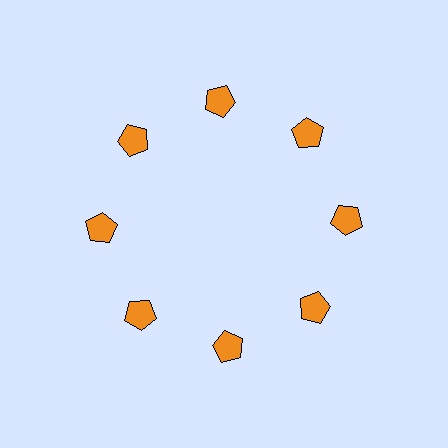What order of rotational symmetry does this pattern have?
This pattern has 8-fold rotational symmetry.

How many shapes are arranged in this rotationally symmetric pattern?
There are 8 shapes, arranged in 8 groups of 1.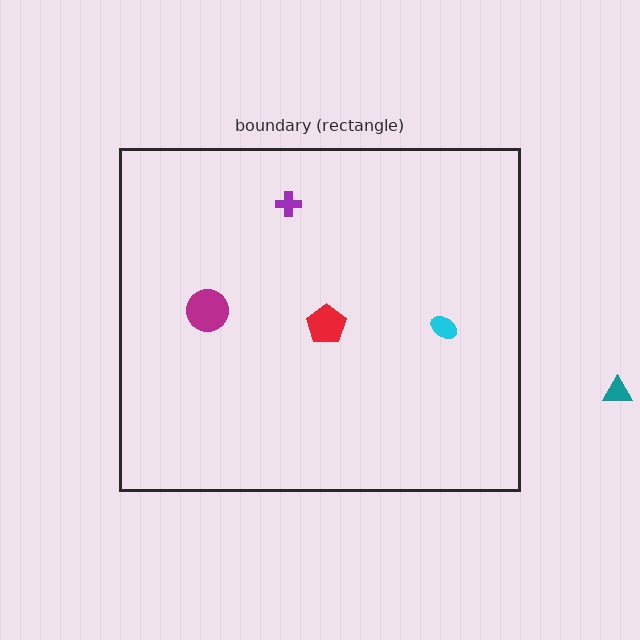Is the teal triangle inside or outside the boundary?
Outside.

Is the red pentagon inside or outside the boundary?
Inside.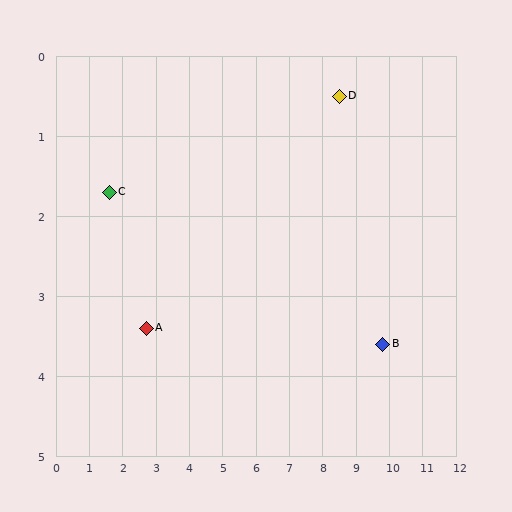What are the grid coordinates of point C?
Point C is at approximately (1.6, 1.7).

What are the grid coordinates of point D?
Point D is at approximately (8.5, 0.5).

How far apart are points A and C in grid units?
Points A and C are about 2.0 grid units apart.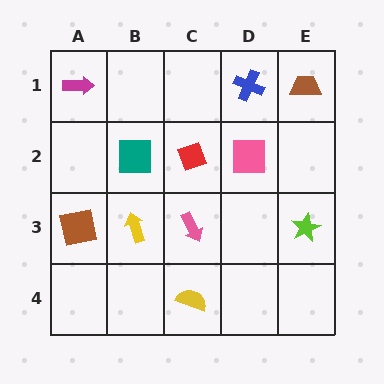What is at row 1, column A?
A magenta arrow.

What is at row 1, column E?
A brown trapezoid.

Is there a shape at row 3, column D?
No, that cell is empty.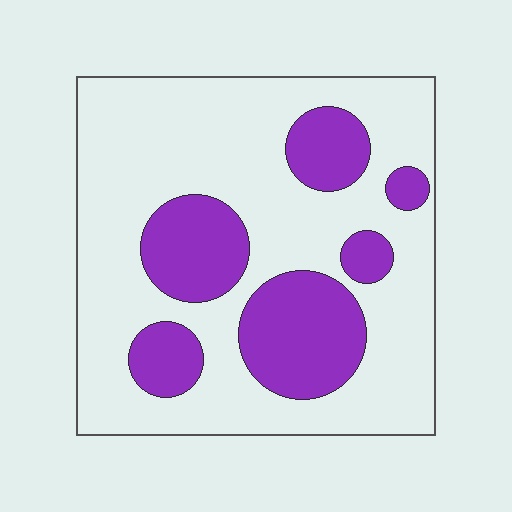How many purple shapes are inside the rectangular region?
6.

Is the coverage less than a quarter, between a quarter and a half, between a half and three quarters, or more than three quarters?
Between a quarter and a half.